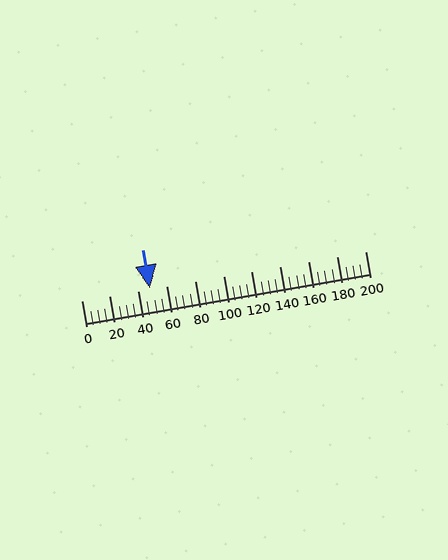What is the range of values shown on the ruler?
The ruler shows values from 0 to 200.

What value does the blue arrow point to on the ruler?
The blue arrow points to approximately 48.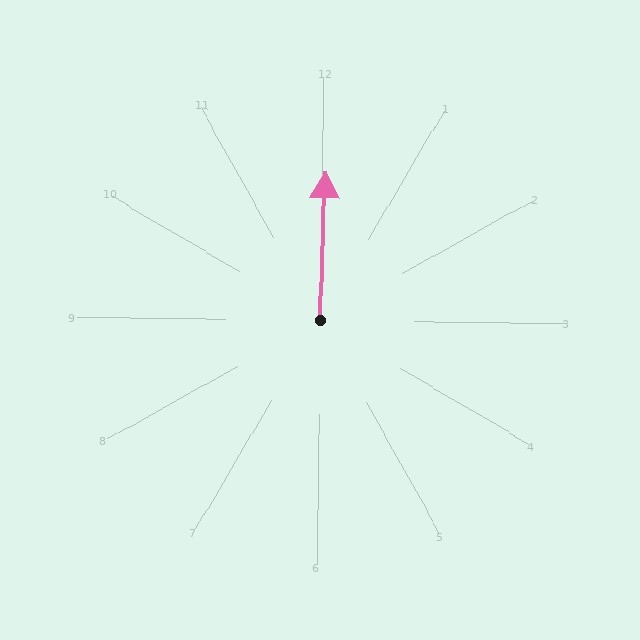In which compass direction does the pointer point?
North.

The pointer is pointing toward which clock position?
Roughly 12 o'clock.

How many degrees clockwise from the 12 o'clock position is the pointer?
Approximately 1 degrees.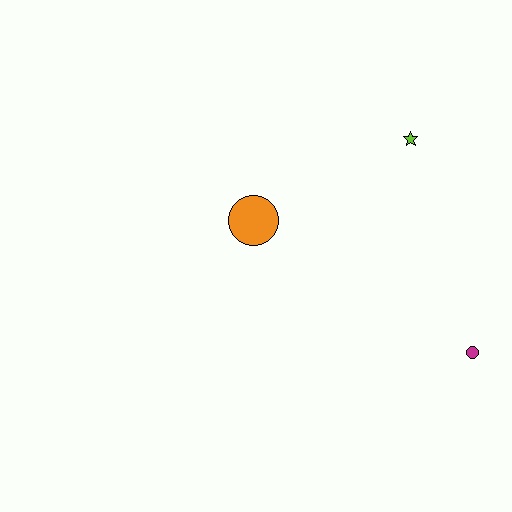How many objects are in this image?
There are 3 objects.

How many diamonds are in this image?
There are no diamonds.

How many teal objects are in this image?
There are no teal objects.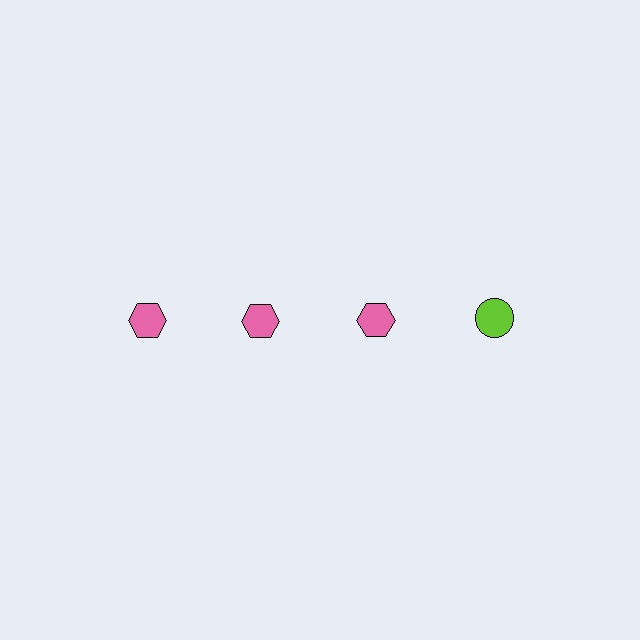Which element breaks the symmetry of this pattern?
The lime circle in the top row, second from right column breaks the symmetry. All other shapes are pink hexagons.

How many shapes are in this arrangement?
There are 4 shapes arranged in a grid pattern.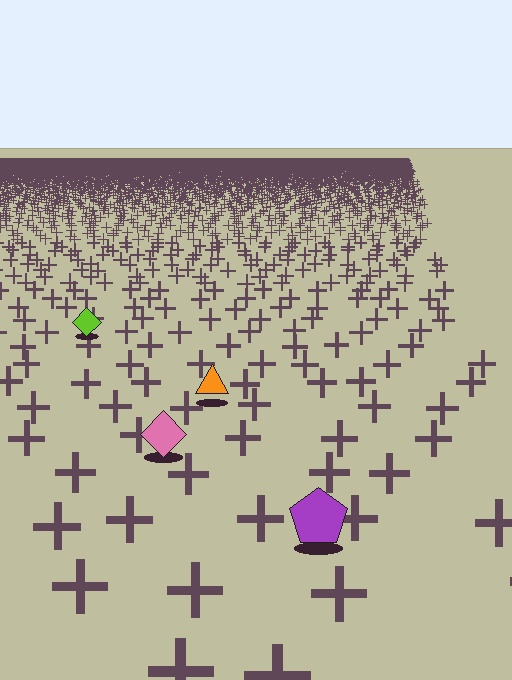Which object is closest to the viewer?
The purple pentagon is closest. The texture marks near it are larger and more spread out.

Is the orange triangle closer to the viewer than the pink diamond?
No. The pink diamond is closer — you can tell from the texture gradient: the ground texture is coarser near it.